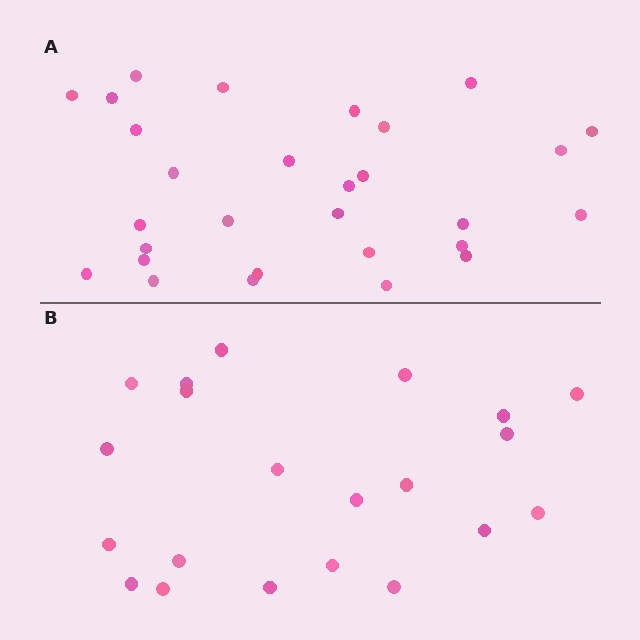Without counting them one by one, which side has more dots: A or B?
Region A (the top region) has more dots.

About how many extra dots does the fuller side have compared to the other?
Region A has roughly 8 or so more dots than region B.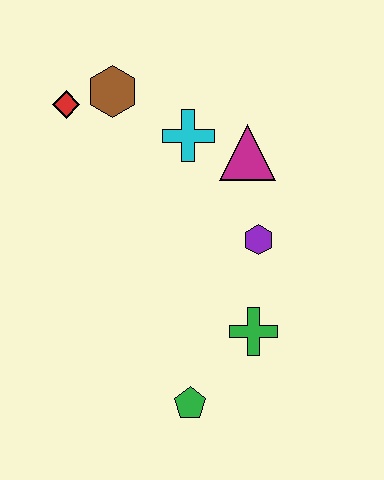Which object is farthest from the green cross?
The red diamond is farthest from the green cross.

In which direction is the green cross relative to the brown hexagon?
The green cross is below the brown hexagon.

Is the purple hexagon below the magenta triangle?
Yes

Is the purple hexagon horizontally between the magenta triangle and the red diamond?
No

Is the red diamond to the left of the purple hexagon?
Yes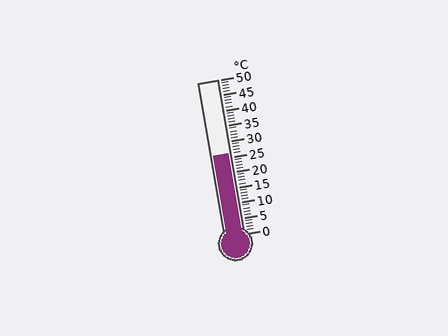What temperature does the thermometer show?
The thermometer shows approximately 26°C.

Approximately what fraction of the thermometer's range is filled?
The thermometer is filled to approximately 50% of its range.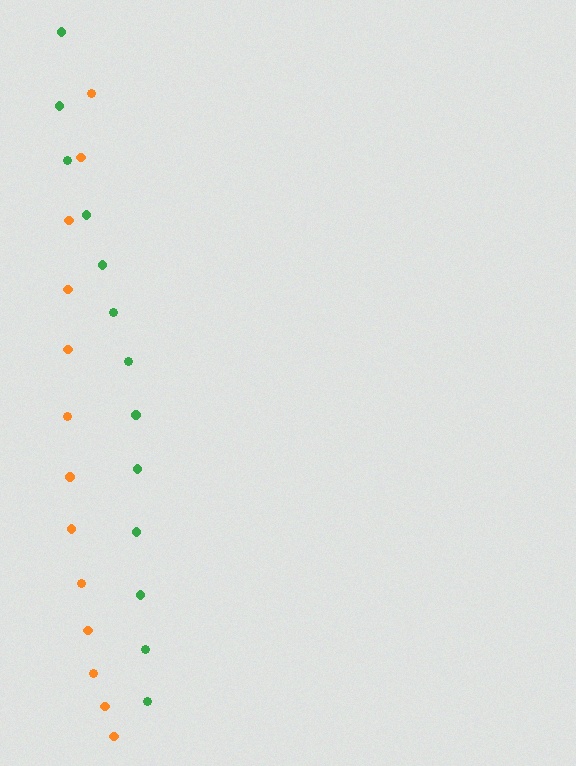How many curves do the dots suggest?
There are 2 distinct paths.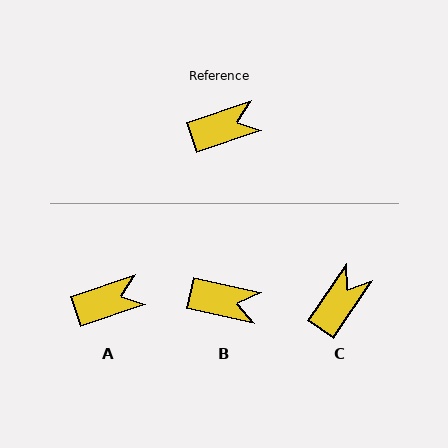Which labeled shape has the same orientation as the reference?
A.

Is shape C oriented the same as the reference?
No, it is off by about 38 degrees.